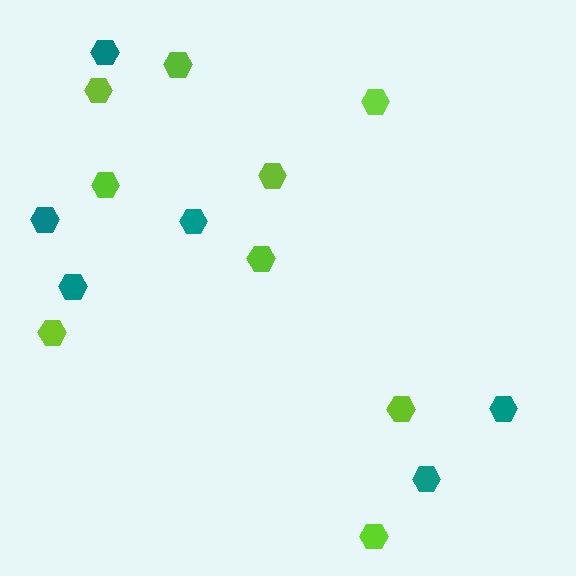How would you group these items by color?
There are 2 groups: one group of teal hexagons (6) and one group of lime hexagons (9).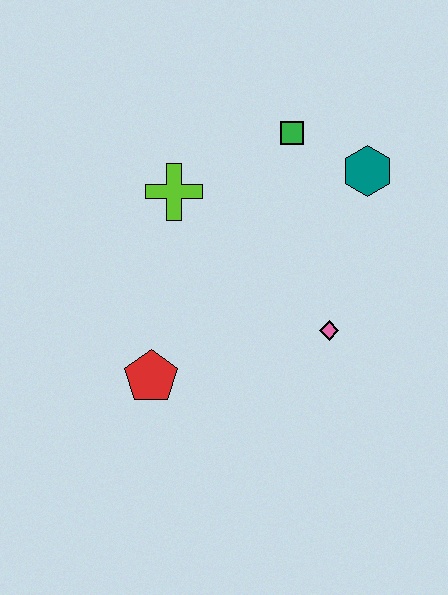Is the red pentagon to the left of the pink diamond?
Yes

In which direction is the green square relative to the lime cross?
The green square is to the right of the lime cross.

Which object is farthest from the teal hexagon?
The red pentagon is farthest from the teal hexagon.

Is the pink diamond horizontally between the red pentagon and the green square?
No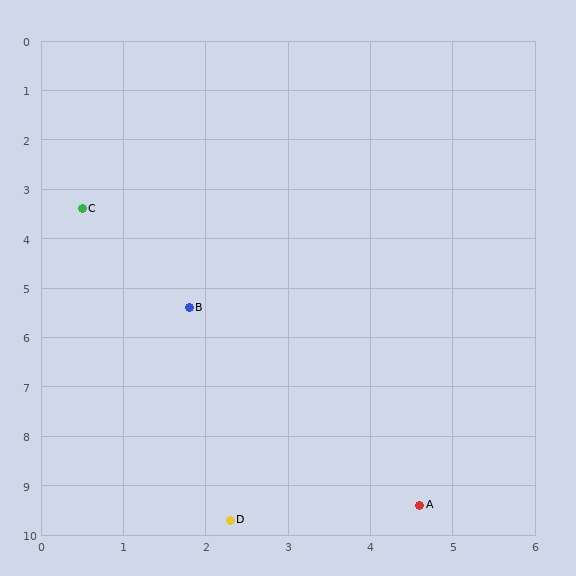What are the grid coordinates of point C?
Point C is at approximately (0.5, 3.4).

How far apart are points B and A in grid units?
Points B and A are about 4.9 grid units apart.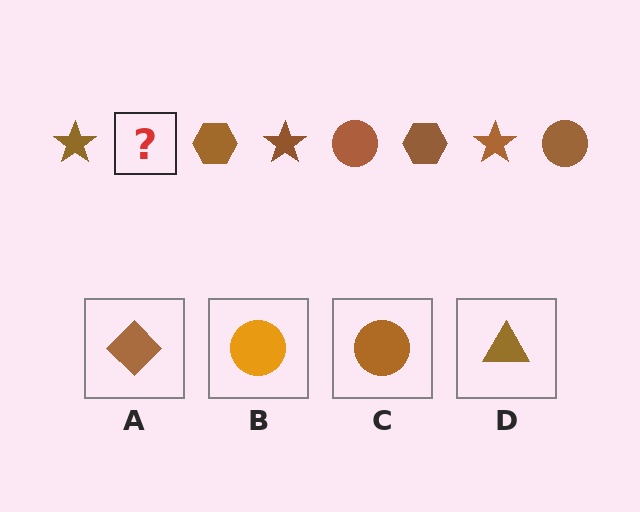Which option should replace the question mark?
Option C.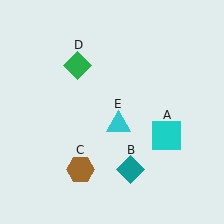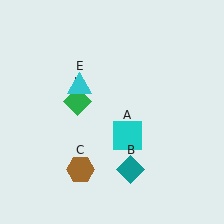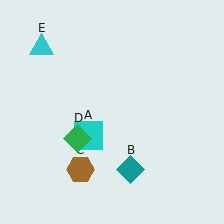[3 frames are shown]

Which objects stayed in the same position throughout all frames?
Teal diamond (object B) and brown hexagon (object C) remained stationary.